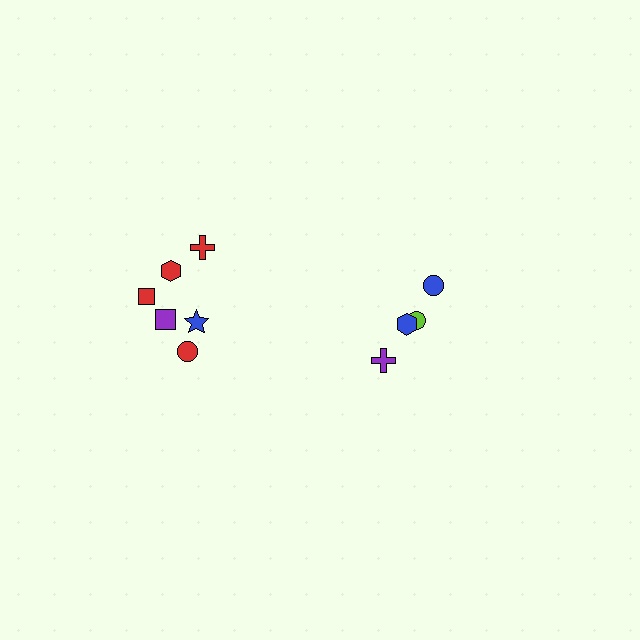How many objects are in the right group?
There are 4 objects.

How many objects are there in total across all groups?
There are 10 objects.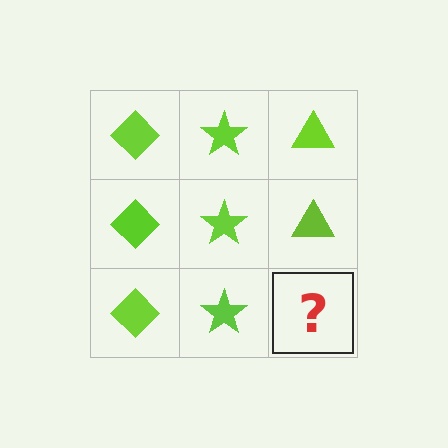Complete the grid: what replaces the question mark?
The question mark should be replaced with a lime triangle.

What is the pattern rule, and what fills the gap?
The rule is that each column has a consistent shape. The gap should be filled with a lime triangle.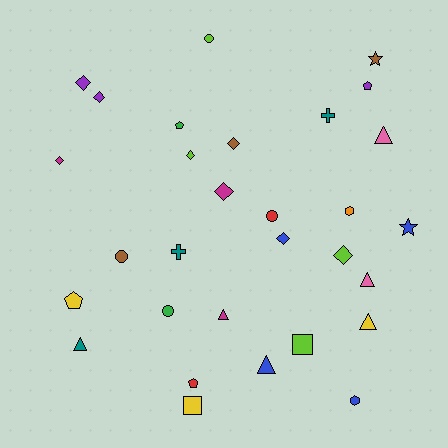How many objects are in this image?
There are 30 objects.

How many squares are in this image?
There are 2 squares.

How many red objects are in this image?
There are 2 red objects.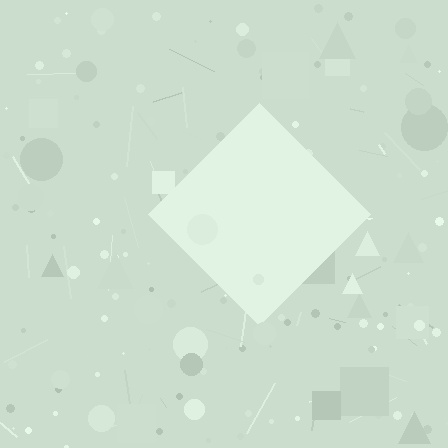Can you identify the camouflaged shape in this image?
The camouflaged shape is a diamond.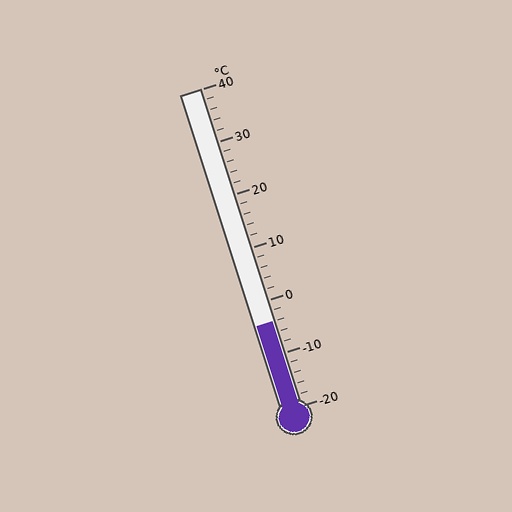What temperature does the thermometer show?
The thermometer shows approximately -4°C.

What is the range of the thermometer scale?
The thermometer scale ranges from -20°C to 40°C.